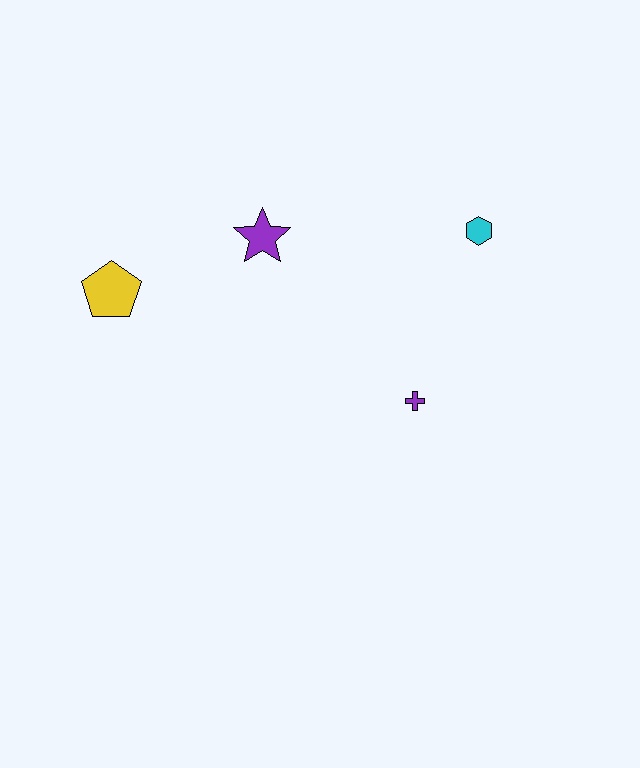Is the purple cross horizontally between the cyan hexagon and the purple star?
Yes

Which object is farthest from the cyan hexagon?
The yellow pentagon is farthest from the cyan hexagon.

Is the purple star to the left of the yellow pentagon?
No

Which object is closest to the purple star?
The yellow pentagon is closest to the purple star.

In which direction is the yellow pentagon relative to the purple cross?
The yellow pentagon is to the left of the purple cross.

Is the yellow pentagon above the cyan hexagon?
No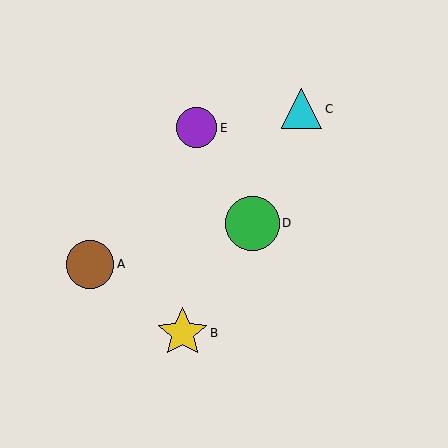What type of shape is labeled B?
Shape B is a yellow star.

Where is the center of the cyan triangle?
The center of the cyan triangle is at (301, 109).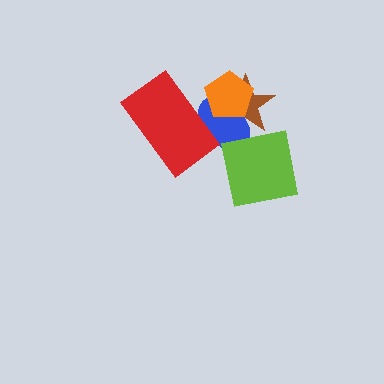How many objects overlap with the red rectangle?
1 object overlaps with the red rectangle.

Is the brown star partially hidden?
Yes, it is partially covered by another shape.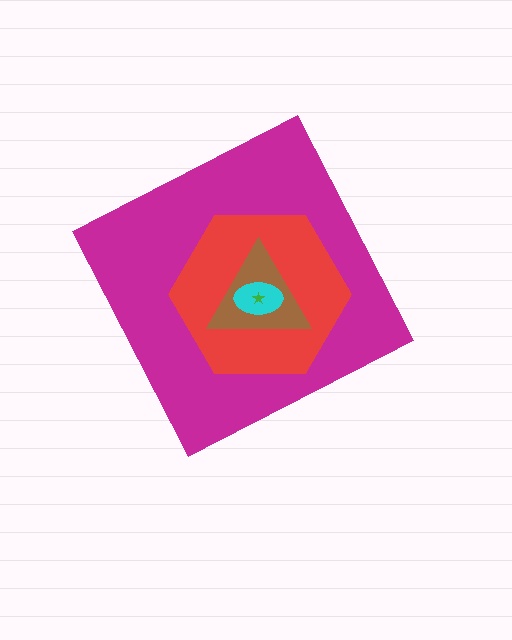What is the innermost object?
The green star.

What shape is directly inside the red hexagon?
The brown triangle.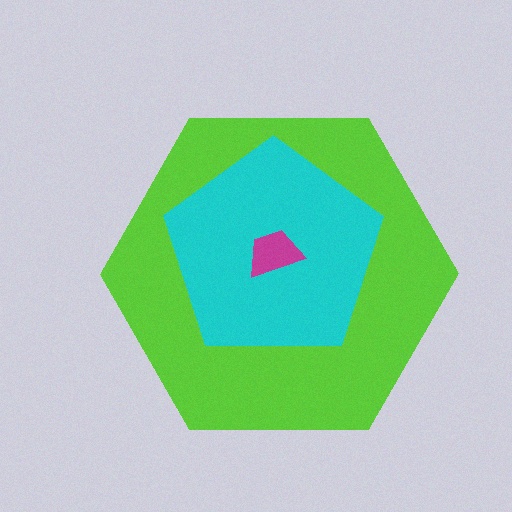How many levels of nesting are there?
3.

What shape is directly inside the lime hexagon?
The cyan pentagon.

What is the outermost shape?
The lime hexagon.